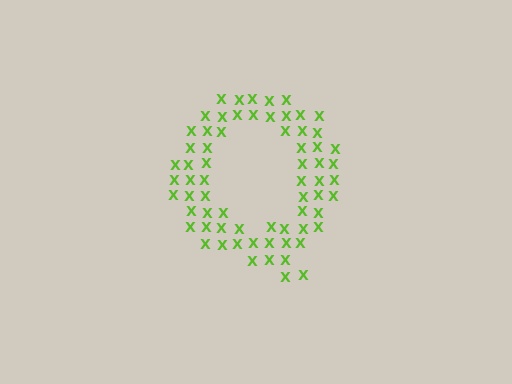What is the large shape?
The large shape is the letter Q.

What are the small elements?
The small elements are letter X's.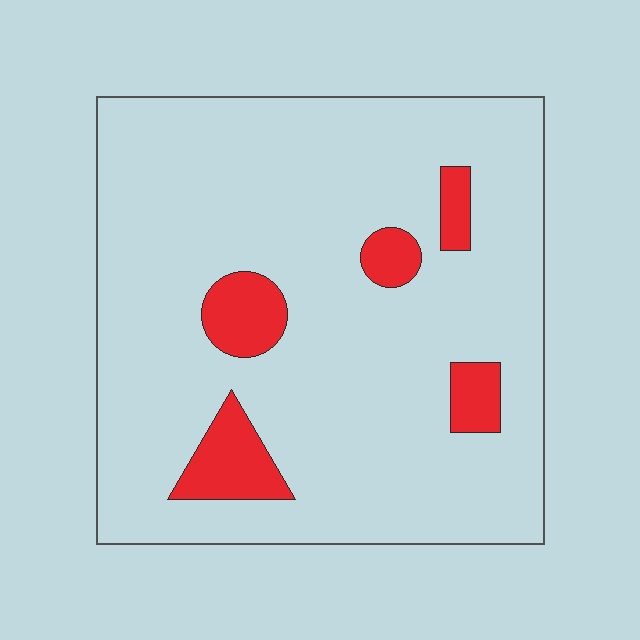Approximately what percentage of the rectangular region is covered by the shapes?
Approximately 10%.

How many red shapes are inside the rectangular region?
5.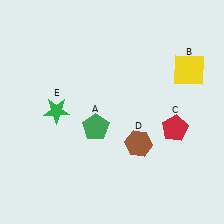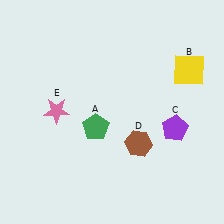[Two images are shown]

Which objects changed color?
C changed from red to purple. E changed from green to pink.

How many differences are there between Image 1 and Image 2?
There are 2 differences between the two images.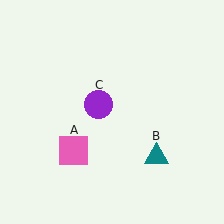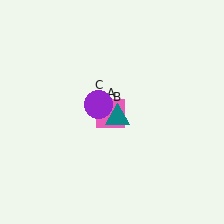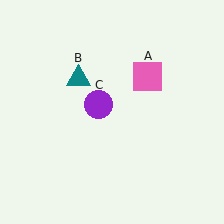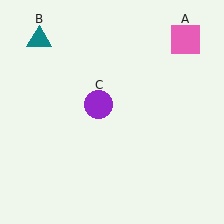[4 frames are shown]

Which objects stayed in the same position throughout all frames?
Purple circle (object C) remained stationary.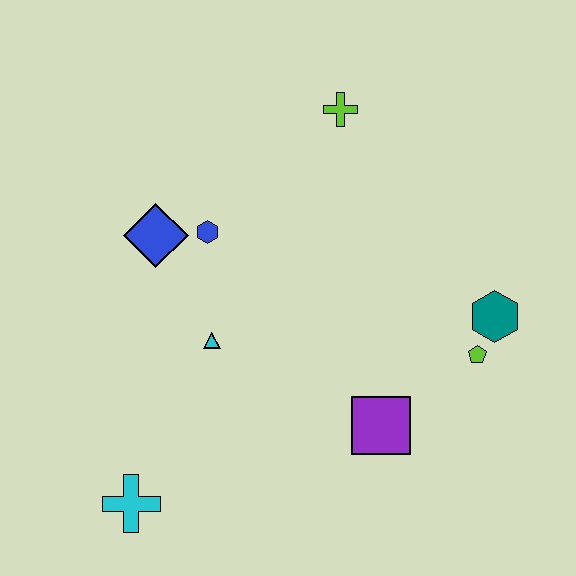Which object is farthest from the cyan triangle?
The teal hexagon is farthest from the cyan triangle.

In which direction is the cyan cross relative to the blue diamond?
The cyan cross is below the blue diamond.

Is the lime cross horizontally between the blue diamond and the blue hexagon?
No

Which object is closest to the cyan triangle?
The blue hexagon is closest to the cyan triangle.